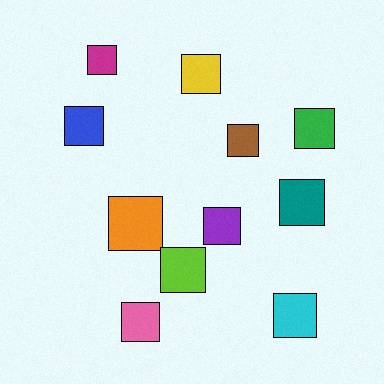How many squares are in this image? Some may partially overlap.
There are 11 squares.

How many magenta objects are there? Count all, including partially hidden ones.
There is 1 magenta object.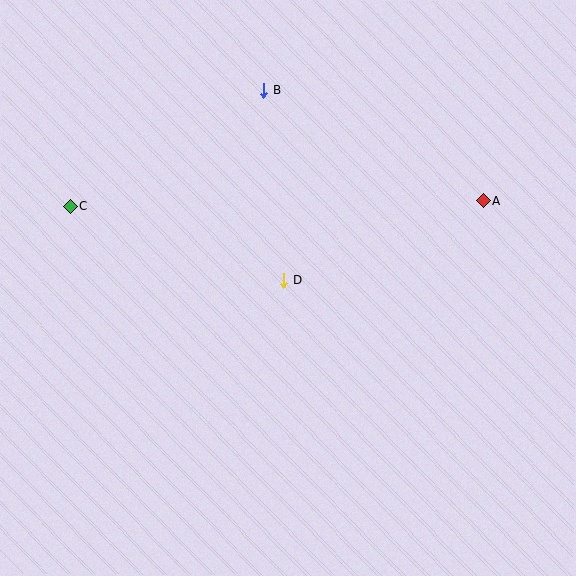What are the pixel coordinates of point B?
Point B is at (264, 90).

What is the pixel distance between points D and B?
The distance between D and B is 191 pixels.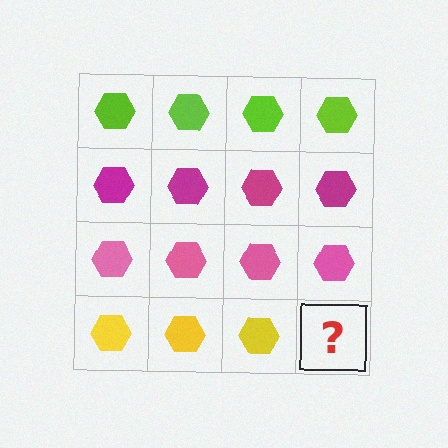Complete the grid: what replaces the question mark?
The question mark should be replaced with a yellow hexagon.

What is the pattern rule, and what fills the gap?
The rule is that each row has a consistent color. The gap should be filled with a yellow hexagon.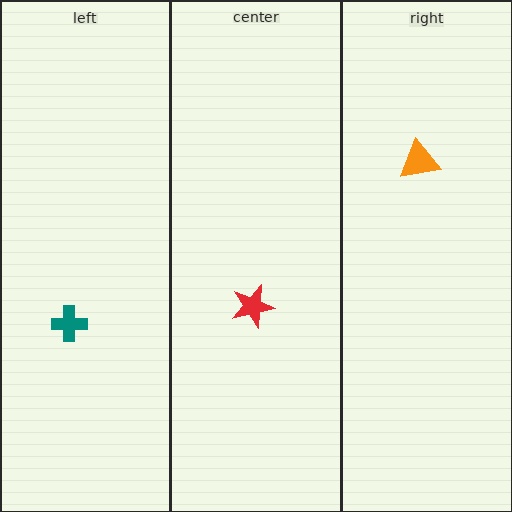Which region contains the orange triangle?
The right region.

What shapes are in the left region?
The teal cross.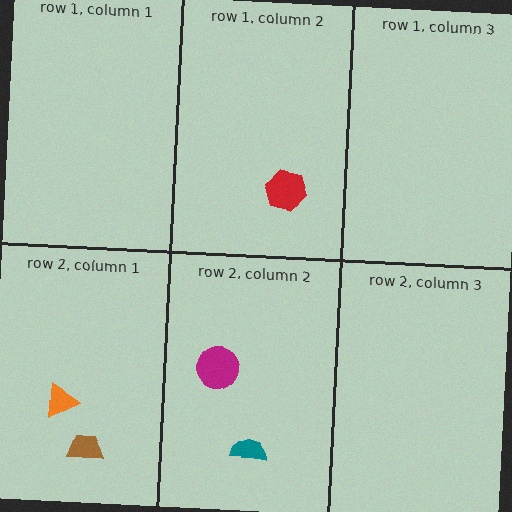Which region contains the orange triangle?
The row 2, column 1 region.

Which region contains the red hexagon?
The row 1, column 2 region.